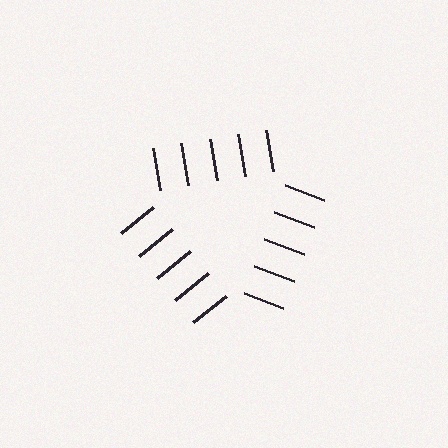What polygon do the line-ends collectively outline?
An illusory triangle — the line segments terminate on its edges but no continuous stroke is drawn.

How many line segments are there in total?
15 — 5 along each of the 3 edges.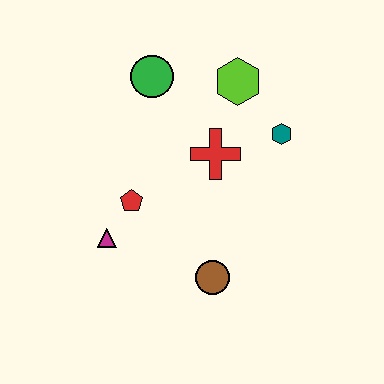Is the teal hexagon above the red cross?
Yes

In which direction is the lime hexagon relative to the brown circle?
The lime hexagon is above the brown circle.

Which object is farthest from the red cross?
The magenta triangle is farthest from the red cross.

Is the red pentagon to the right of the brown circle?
No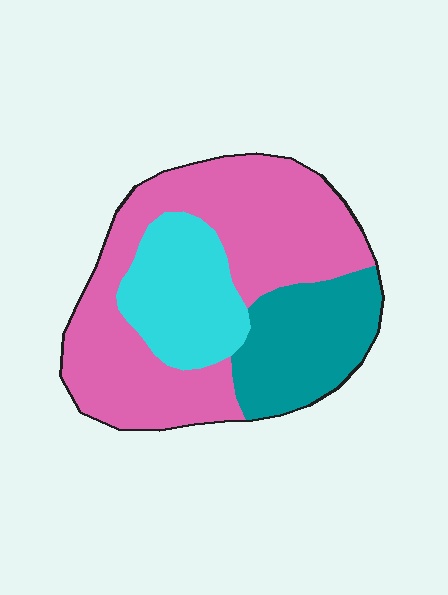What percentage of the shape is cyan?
Cyan takes up less than a quarter of the shape.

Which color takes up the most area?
Pink, at roughly 55%.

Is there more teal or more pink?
Pink.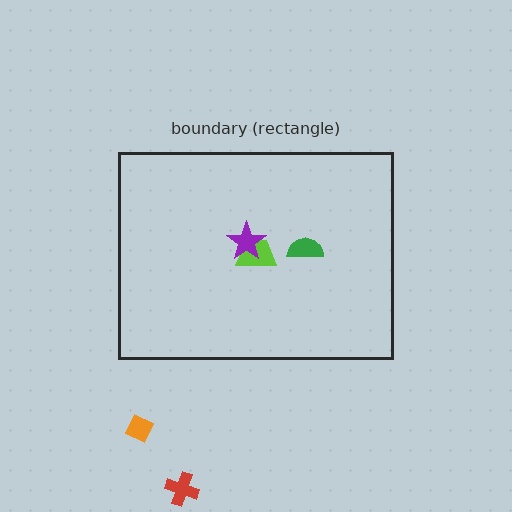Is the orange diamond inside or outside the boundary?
Outside.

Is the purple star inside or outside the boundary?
Inside.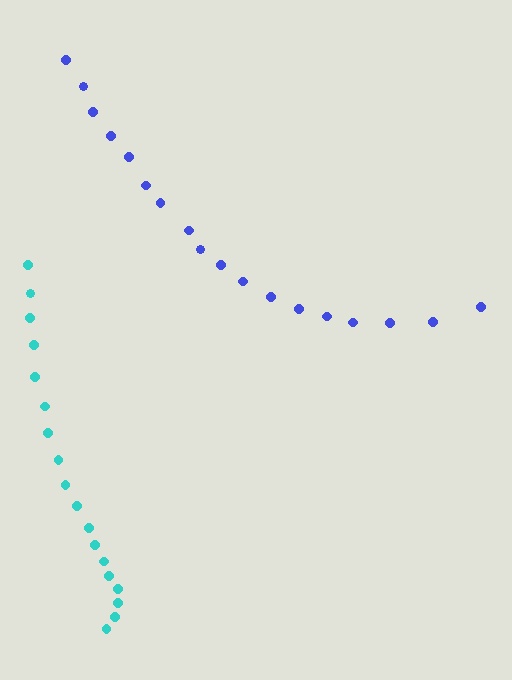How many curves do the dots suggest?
There are 2 distinct paths.